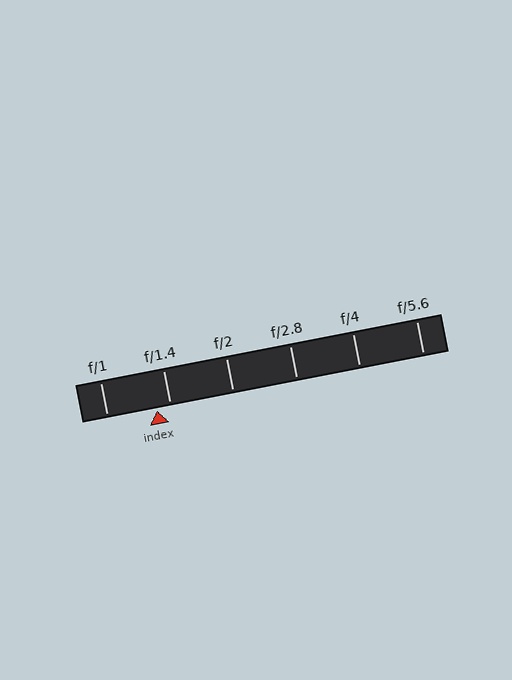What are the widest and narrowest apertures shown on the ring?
The widest aperture shown is f/1 and the narrowest is f/5.6.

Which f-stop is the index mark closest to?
The index mark is closest to f/1.4.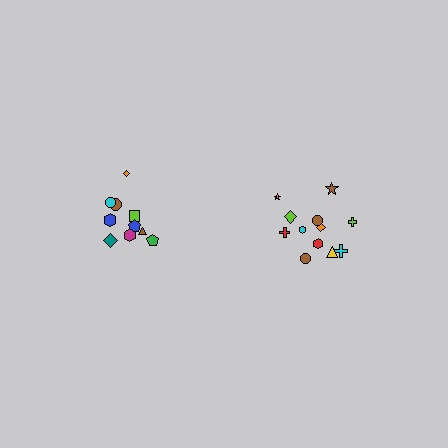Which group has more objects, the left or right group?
The right group.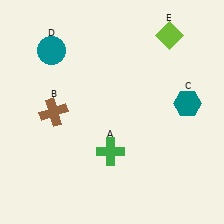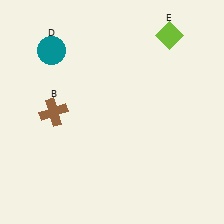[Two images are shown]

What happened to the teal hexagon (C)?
The teal hexagon (C) was removed in Image 2. It was in the top-right area of Image 1.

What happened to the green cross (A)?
The green cross (A) was removed in Image 2. It was in the bottom-left area of Image 1.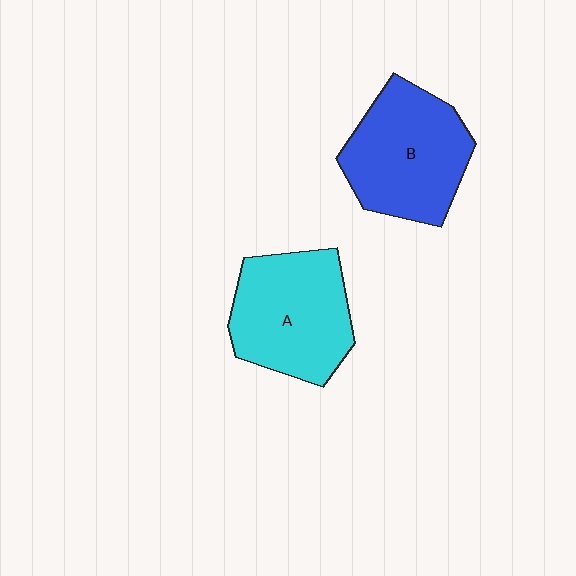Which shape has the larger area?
Shape B (blue).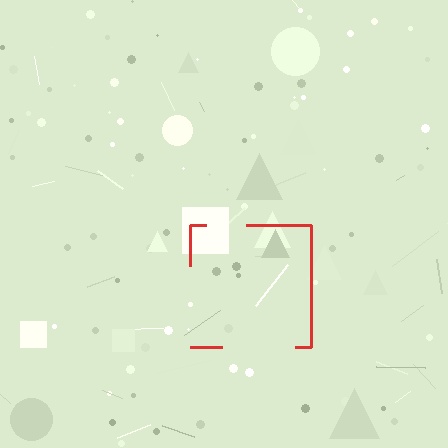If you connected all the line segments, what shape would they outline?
They would outline a square.